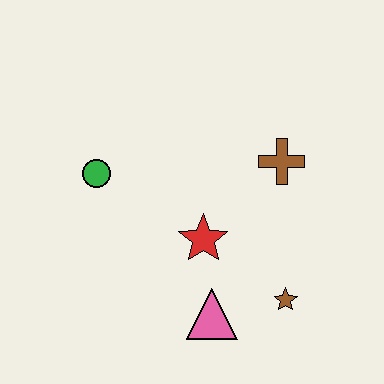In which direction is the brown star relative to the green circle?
The brown star is to the right of the green circle.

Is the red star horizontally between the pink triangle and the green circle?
Yes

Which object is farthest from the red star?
The green circle is farthest from the red star.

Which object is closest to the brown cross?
The red star is closest to the brown cross.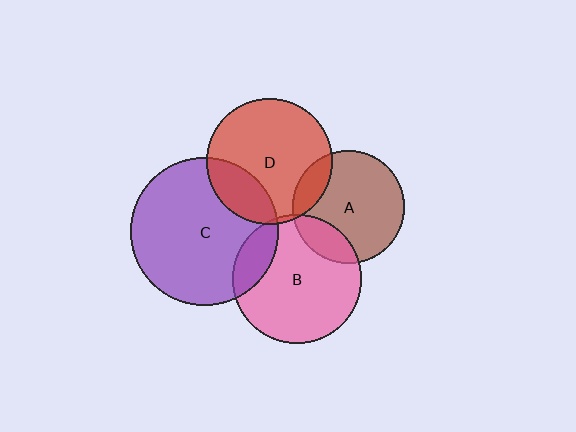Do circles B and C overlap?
Yes.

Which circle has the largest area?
Circle C (purple).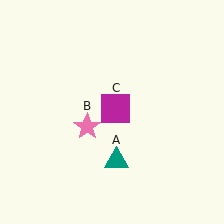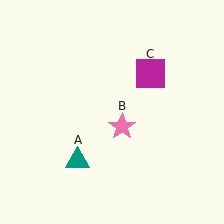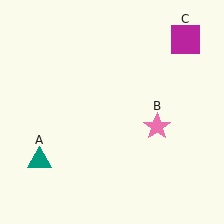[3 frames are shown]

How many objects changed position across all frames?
3 objects changed position: teal triangle (object A), pink star (object B), magenta square (object C).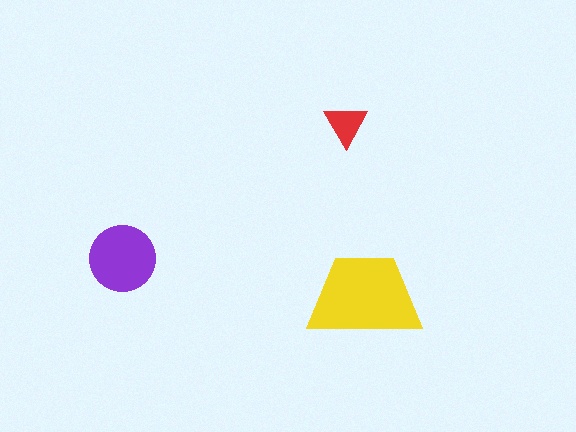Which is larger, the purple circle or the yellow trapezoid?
The yellow trapezoid.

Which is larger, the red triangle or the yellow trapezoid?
The yellow trapezoid.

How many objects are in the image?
There are 3 objects in the image.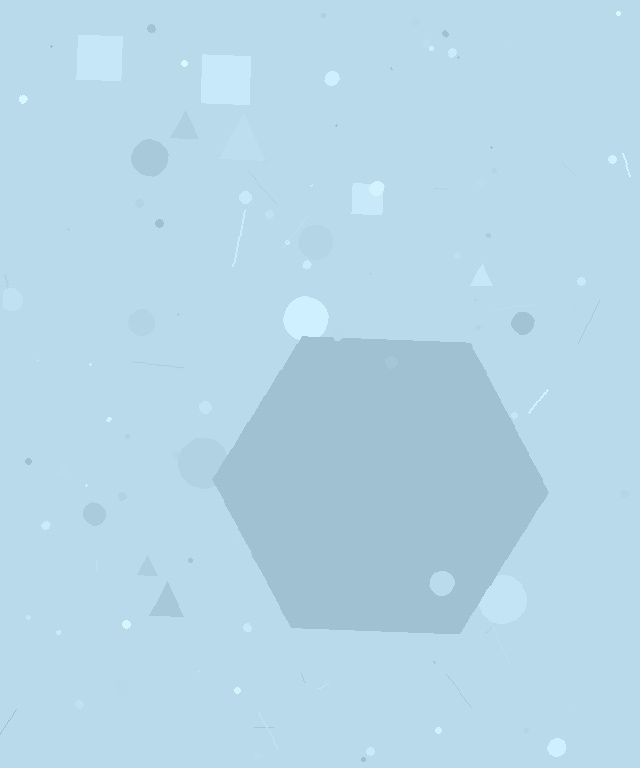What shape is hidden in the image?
A hexagon is hidden in the image.